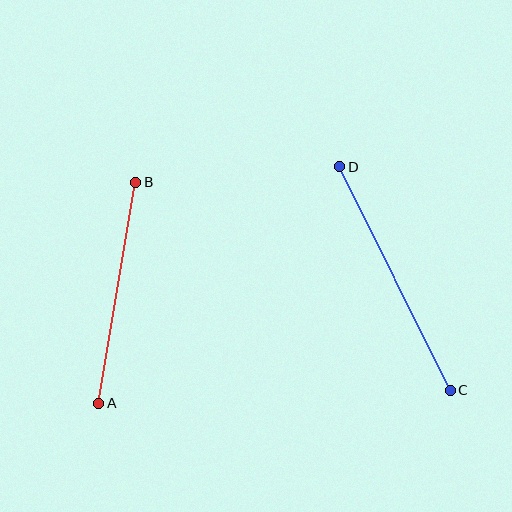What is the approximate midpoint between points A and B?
The midpoint is at approximately (117, 293) pixels.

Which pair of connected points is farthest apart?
Points C and D are farthest apart.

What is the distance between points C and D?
The distance is approximately 249 pixels.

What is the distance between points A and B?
The distance is approximately 224 pixels.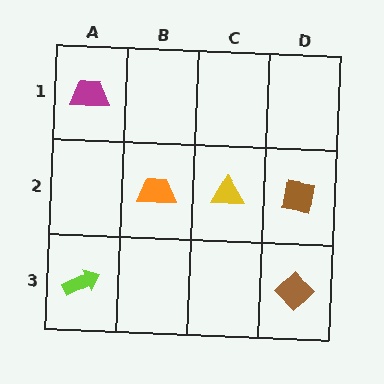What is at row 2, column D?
A brown square.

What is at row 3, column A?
A lime arrow.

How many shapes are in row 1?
1 shape.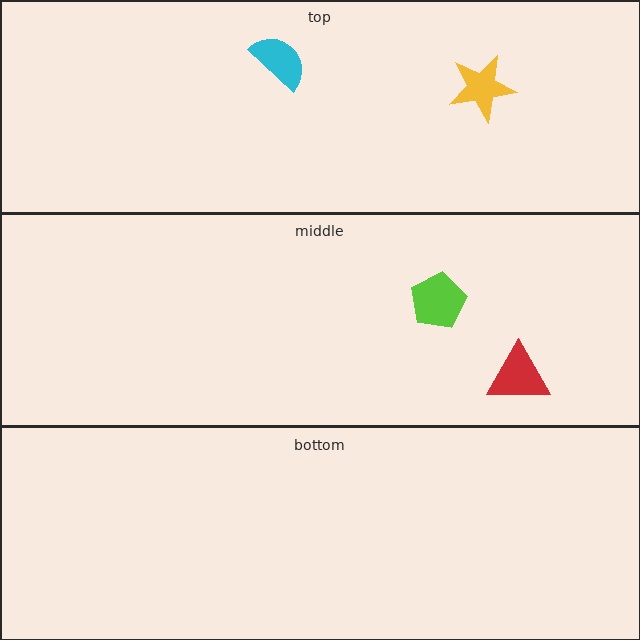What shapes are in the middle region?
The red triangle, the lime pentagon.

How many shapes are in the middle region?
2.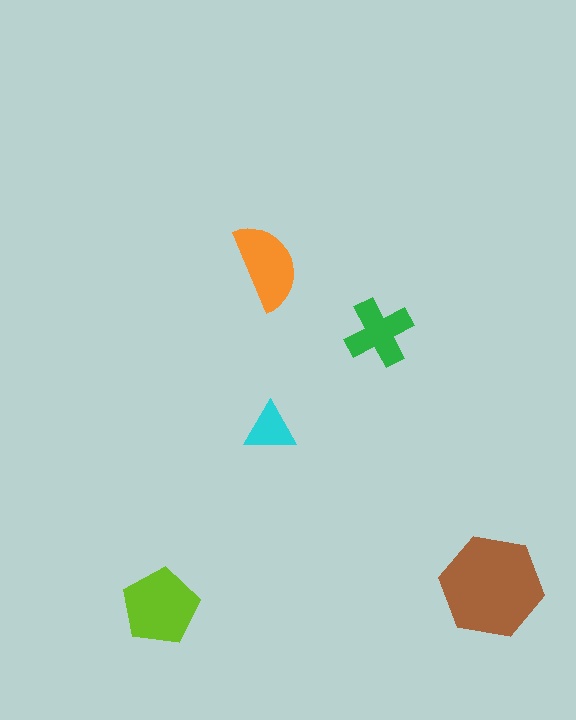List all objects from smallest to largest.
The cyan triangle, the green cross, the orange semicircle, the lime pentagon, the brown hexagon.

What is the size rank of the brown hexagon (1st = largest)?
1st.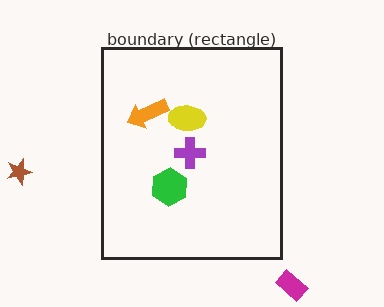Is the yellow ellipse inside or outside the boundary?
Inside.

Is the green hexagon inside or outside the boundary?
Inside.